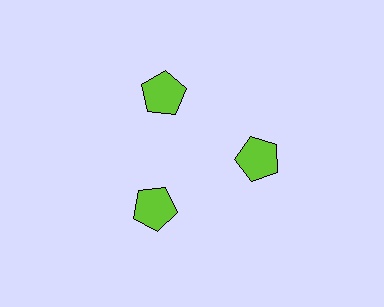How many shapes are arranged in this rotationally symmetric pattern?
There are 3 shapes, arranged in 3 groups of 1.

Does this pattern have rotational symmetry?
Yes, this pattern has 3-fold rotational symmetry. It looks the same after rotating 120 degrees around the center.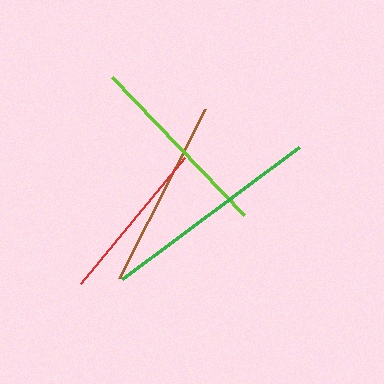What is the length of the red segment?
The red segment is approximately 163 pixels long.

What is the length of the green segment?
The green segment is approximately 220 pixels long.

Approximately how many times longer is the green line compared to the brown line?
The green line is approximately 1.2 times the length of the brown line.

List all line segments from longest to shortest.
From longest to shortest: green, lime, brown, red.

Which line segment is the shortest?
The red line is the shortest at approximately 163 pixels.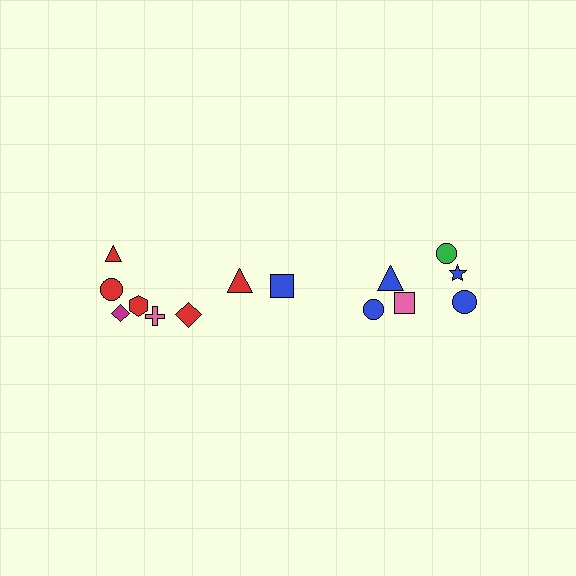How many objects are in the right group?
There are 6 objects.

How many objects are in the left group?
There are 8 objects.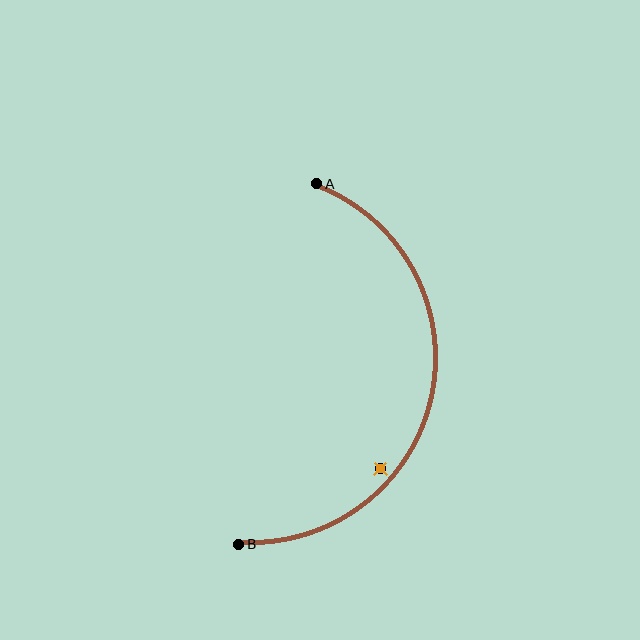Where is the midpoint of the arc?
The arc midpoint is the point on the curve farthest from the straight line joining A and B. It sits to the right of that line.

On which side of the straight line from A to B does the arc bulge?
The arc bulges to the right of the straight line connecting A and B.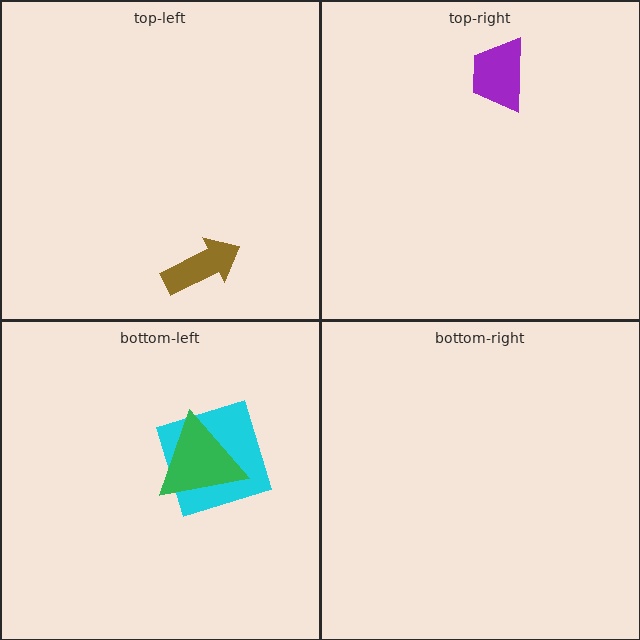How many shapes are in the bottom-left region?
2.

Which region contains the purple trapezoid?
The top-right region.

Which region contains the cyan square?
The bottom-left region.